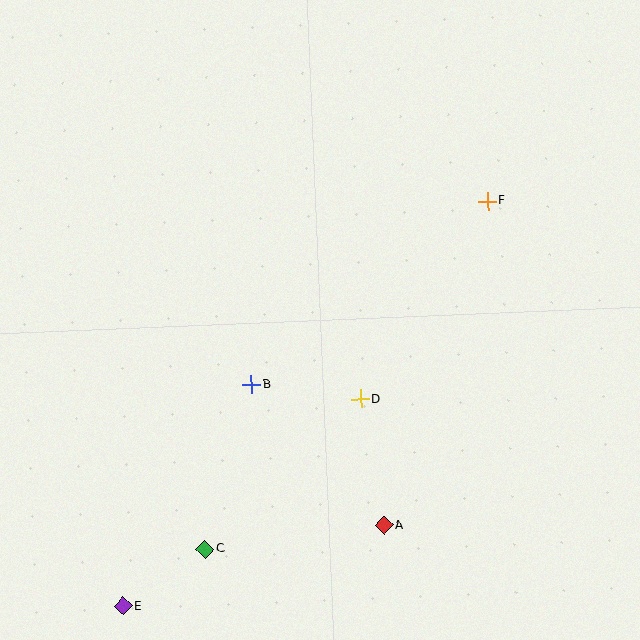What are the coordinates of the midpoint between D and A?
The midpoint between D and A is at (372, 462).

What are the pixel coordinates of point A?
Point A is at (384, 525).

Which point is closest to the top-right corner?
Point F is closest to the top-right corner.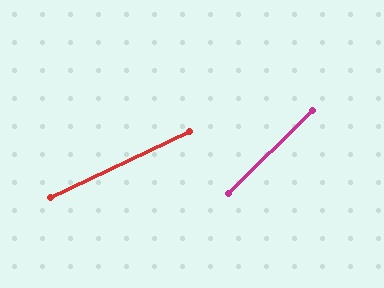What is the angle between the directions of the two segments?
Approximately 19 degrees.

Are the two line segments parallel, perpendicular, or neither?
Neither parallel nor perpendicular — they differ by about 19°.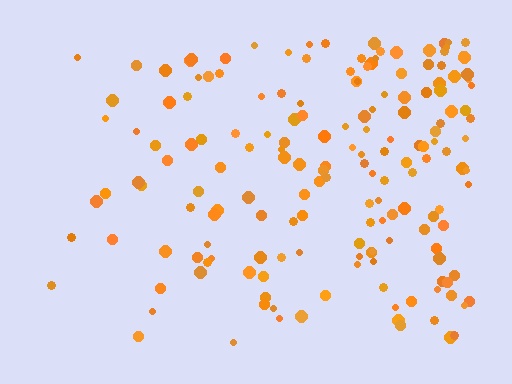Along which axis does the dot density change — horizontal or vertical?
Horizontal.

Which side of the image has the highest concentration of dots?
The right.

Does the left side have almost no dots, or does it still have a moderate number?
Still a moderate number, just noticeably fewer than the right.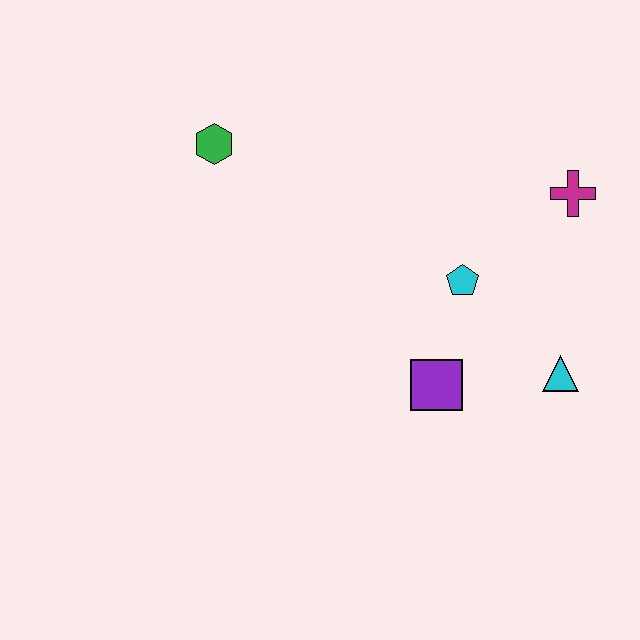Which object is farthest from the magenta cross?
The green hexagon is farthest from the magenta cross.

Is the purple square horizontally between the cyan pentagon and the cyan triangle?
No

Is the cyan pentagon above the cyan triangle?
Yes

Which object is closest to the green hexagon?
The cyan pentagon is closest to the green hexagon.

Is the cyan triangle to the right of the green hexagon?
Yes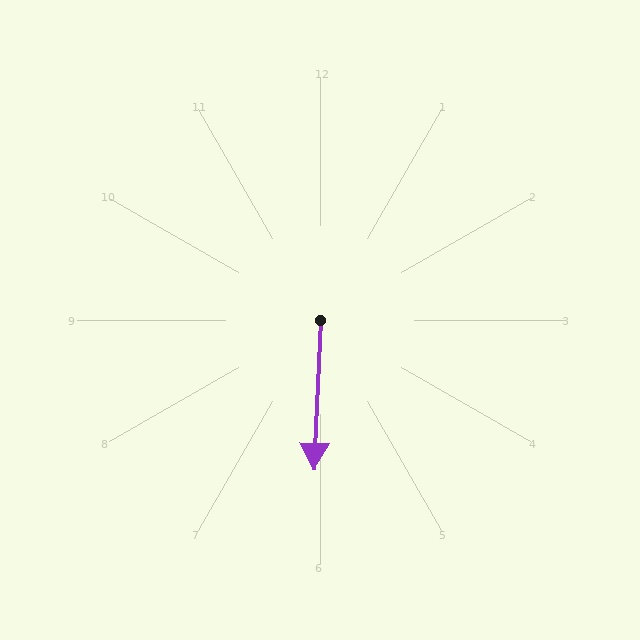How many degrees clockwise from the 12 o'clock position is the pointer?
Approximately 183 degrees.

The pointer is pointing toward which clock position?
Roughly 6 o'clock.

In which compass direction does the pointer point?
South.